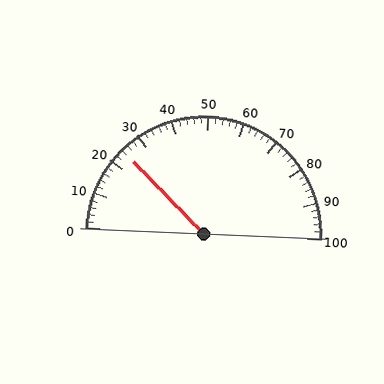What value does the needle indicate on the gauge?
The needle indicates approximately 24.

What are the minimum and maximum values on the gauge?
The gauge ranges from 0 to 100.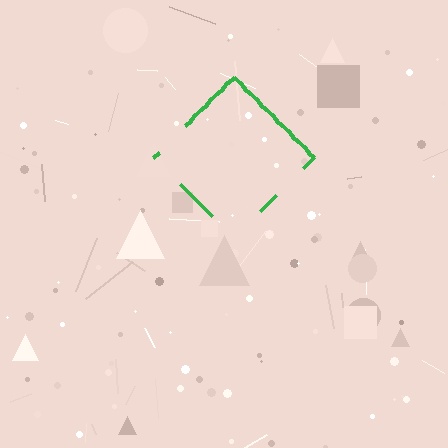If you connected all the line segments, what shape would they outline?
They would outline a diamond.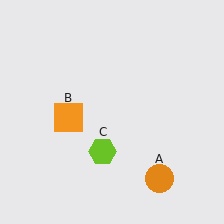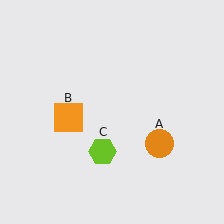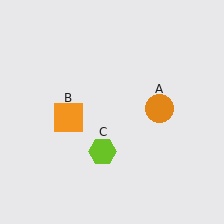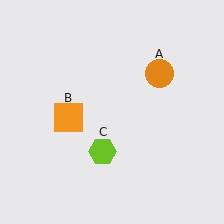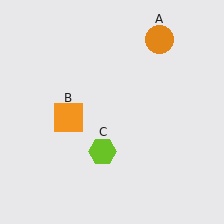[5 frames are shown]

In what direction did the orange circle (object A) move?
The orange circle (object A) moved up.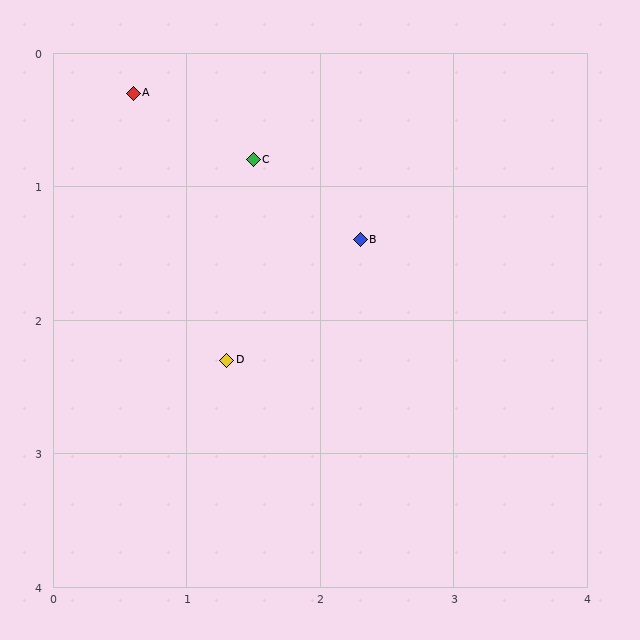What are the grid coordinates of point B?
Point B is at approximately (2.3, 1.4).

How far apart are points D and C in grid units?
Points D and C are about 1.5 grid units apart.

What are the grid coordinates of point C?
Point C is at approximately (1.5, 0.8).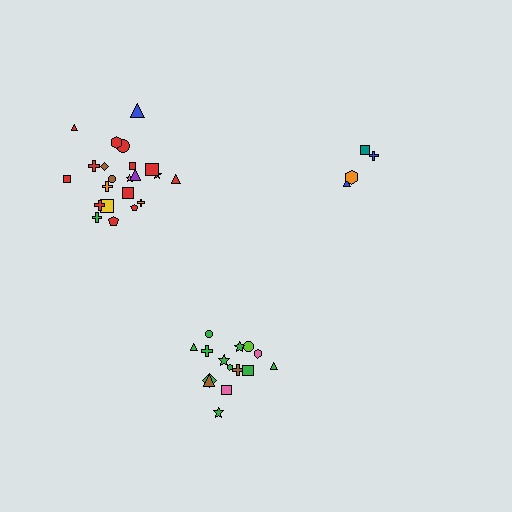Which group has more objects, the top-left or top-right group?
The top-left group.